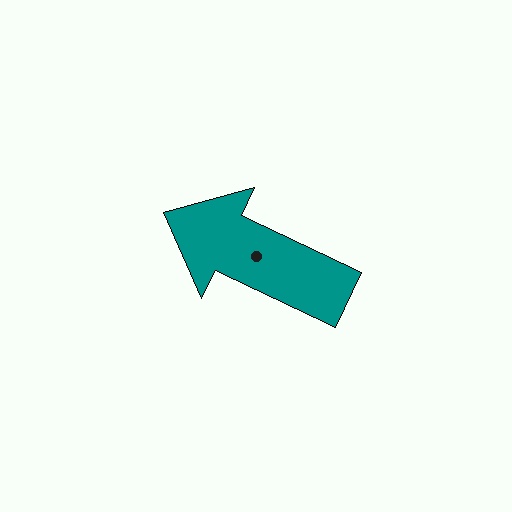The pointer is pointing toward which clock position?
Roughly 10 o'clock.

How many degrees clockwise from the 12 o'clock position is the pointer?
Approximately 295 degrees.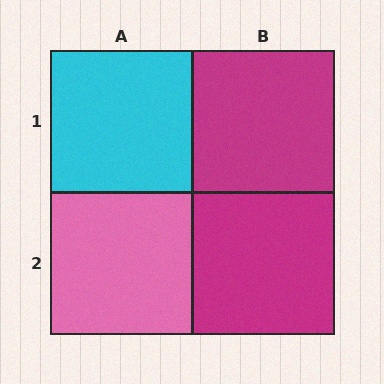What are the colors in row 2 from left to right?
Pink, magenta.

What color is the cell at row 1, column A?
Cyan.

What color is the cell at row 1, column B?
Magenta.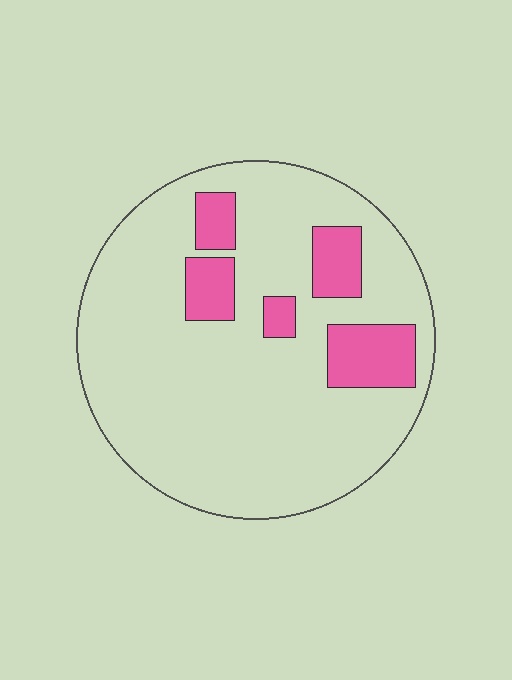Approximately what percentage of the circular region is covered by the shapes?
Approximately 15%.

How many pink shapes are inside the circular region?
5.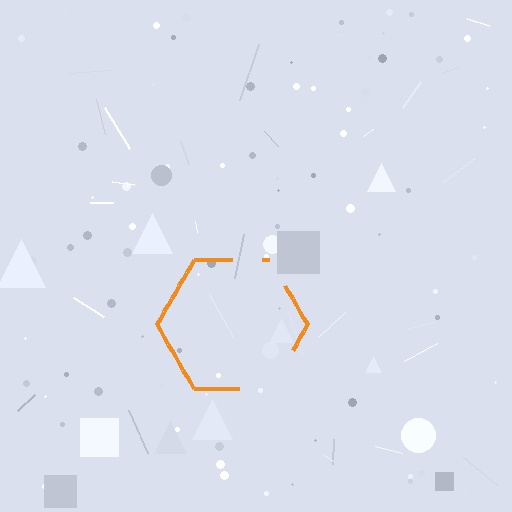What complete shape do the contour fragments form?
The contour fragments form a hexagon.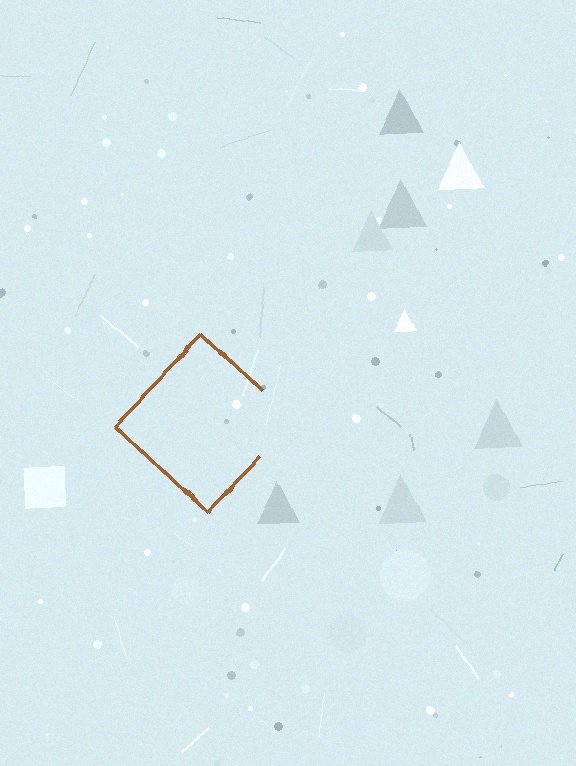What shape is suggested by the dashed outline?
The dashed outline suggests a diamond.